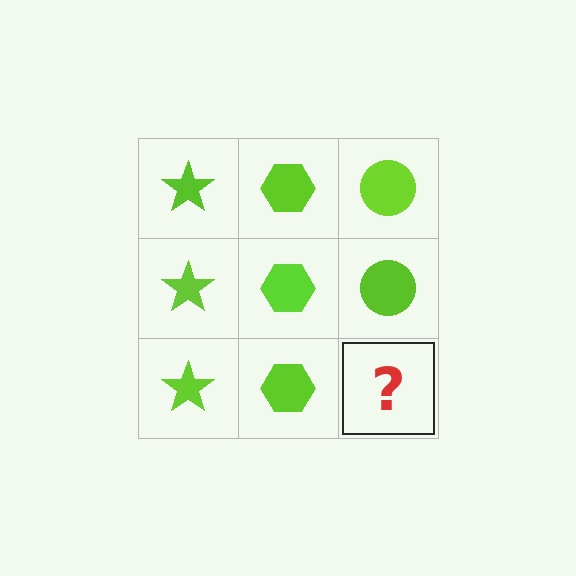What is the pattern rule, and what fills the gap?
The rule is that each column has a consistent shape. The gap should be filled with a lime circle.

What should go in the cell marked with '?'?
The missing cell should contain a lime circle.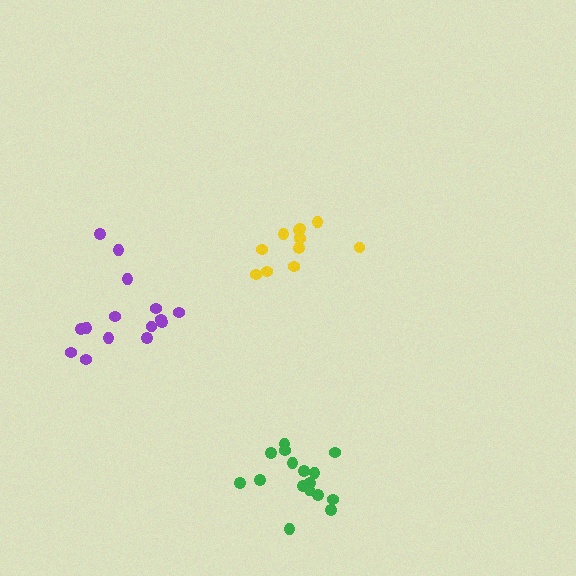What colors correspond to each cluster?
The clusters are colored: yellow, green, purple.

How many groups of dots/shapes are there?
There are 3 groups.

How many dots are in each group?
Group 1: 11 dots, Group 2: 16 dots, Group 3: 15 dots (42 total).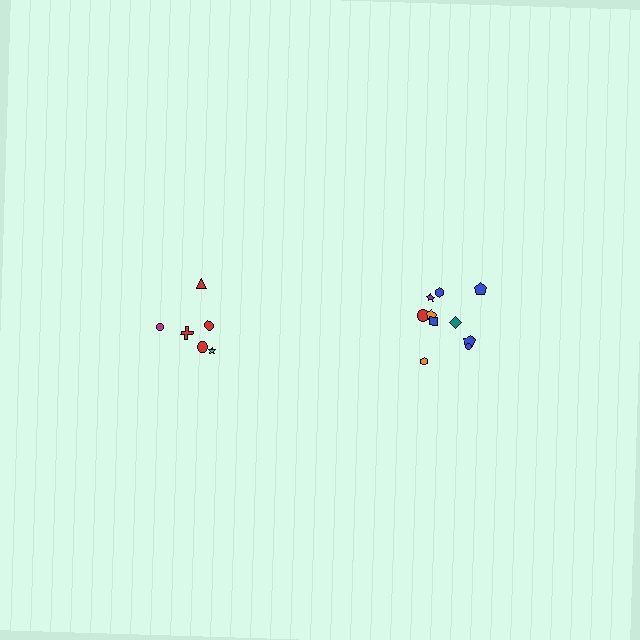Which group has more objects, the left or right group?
The right group.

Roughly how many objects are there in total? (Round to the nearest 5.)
Roughly 15 objects in total.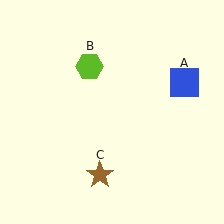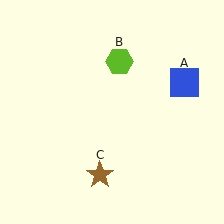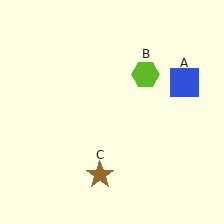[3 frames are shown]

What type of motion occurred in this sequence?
The lime hexagon (object B) rotated clockwise around the center of the scene.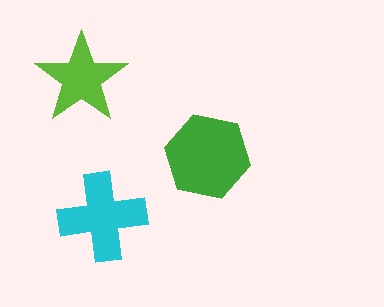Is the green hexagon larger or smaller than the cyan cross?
Larger.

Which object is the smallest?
The lime star.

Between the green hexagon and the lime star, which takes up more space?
The green hexagon.